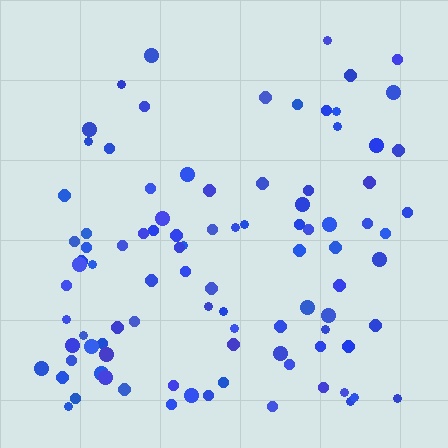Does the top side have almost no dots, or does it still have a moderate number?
Still a moderate number, just noticeably fewer than the bottom.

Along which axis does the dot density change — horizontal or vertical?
Vertical.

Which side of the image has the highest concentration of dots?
The bottom.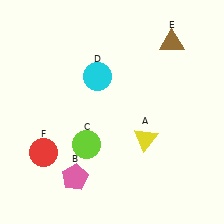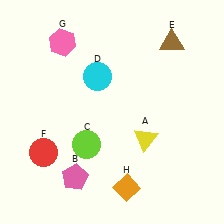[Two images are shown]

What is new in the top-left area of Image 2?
A pink hexagon (G) was added in the top-left area of Image 2.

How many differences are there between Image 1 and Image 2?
There are 2 differences between the two images.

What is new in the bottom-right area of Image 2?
An orange diamond (H) was added in the bottom-right area of Image 2.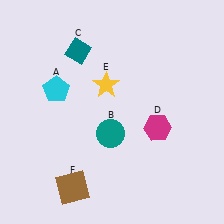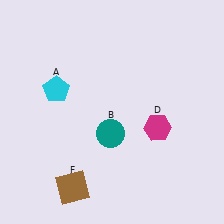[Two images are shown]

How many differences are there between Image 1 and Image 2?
There are 2 differences between the two images.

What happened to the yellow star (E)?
The yellow star (E) was removed in Image 2. It was in the top-left area of Image 1.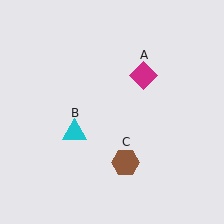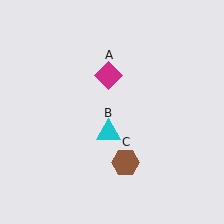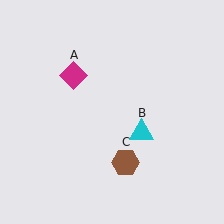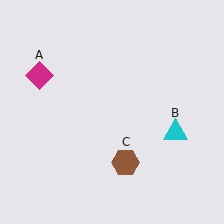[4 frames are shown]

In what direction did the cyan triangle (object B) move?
The cyan triangle (object B) moved right.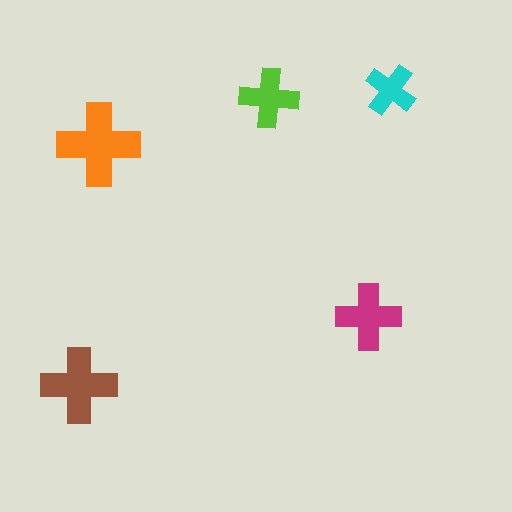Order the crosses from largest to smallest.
the orange one, the brown one, the magenta one, the lime one, the cyan one.